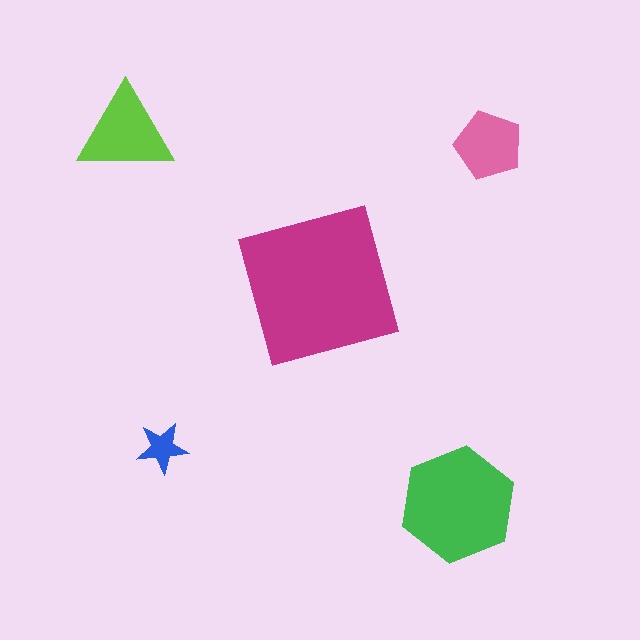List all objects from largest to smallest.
The magenta square, the green hexagon, the lime triangle, the pink pentagon, the blue star.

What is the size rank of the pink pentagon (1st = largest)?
4th.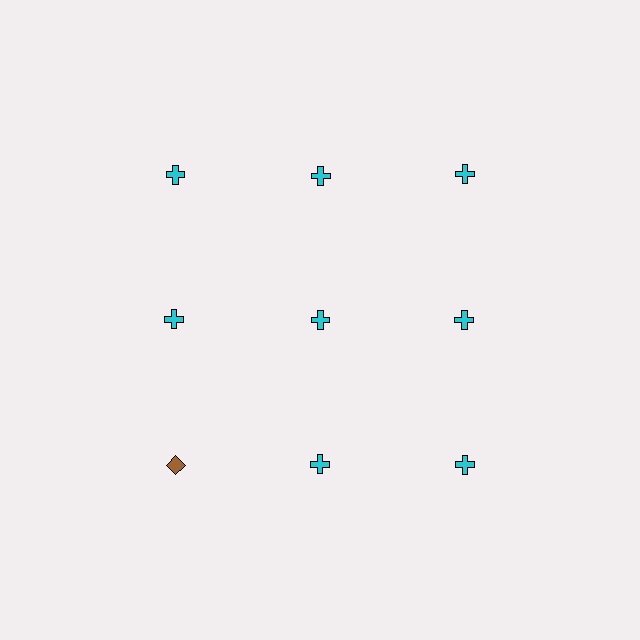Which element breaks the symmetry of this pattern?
The brown diamond in the third row, leftmost column breaks the symmetry. All other shapes are cyan crosses.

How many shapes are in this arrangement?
There are 9 shapes arranged in a grid pattern.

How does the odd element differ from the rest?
It differs in both color (brown instead of cyan) and shape (diamond instead of cross).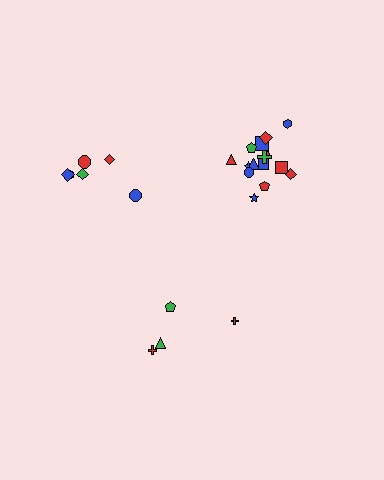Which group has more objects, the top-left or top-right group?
The top-right group.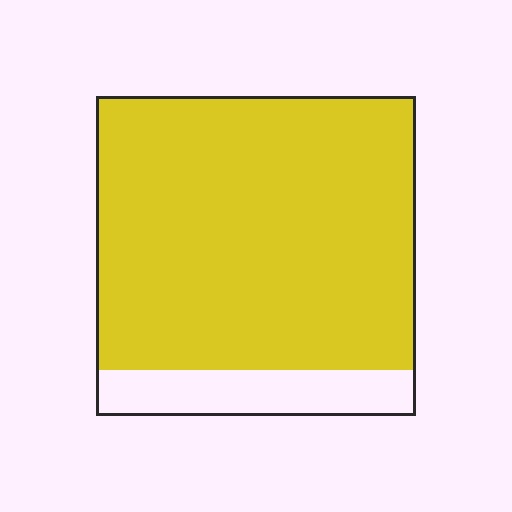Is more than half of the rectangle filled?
Yes.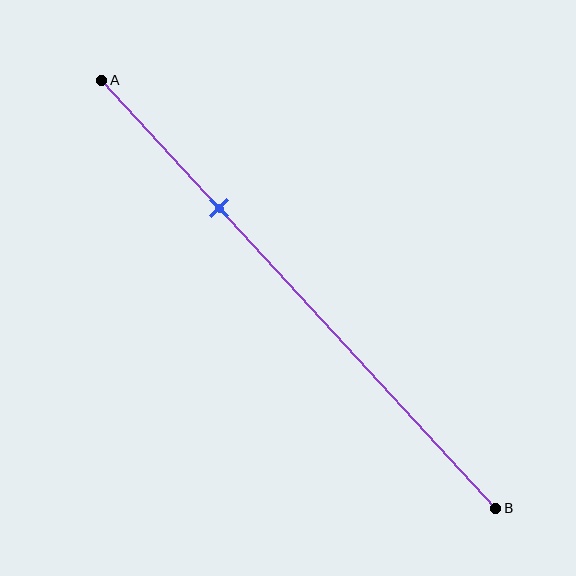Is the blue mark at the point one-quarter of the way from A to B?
No, the mark is at about 30% from A, not at the 25% one-quarter point.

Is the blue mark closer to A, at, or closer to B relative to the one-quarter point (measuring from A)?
The blue mark is closer to point B than the one-quarter point of segment AB.